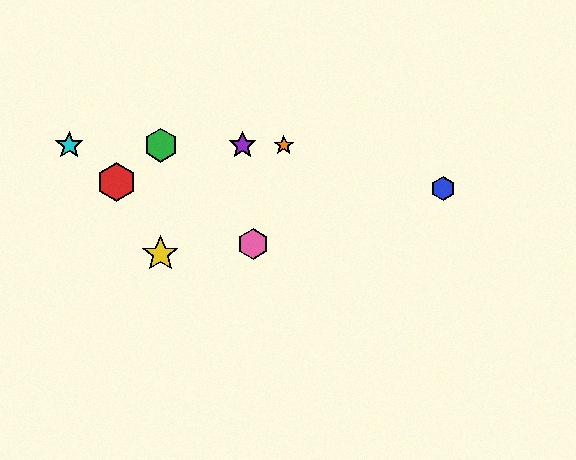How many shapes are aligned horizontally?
4 shapes (the green hexagon, the purple star, the orange star, the cyan star) are aligned horizontally.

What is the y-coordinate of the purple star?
The purple star is at y≈145.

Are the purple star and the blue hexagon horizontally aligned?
No, the purple star is at y≈145 and the blue hexagon is at y≈188.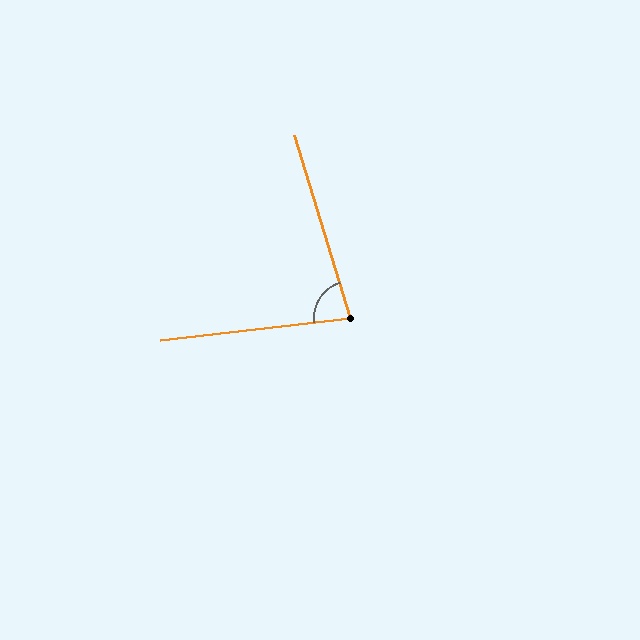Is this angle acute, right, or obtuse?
It is acute.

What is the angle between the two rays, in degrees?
Approximately 79 degrees.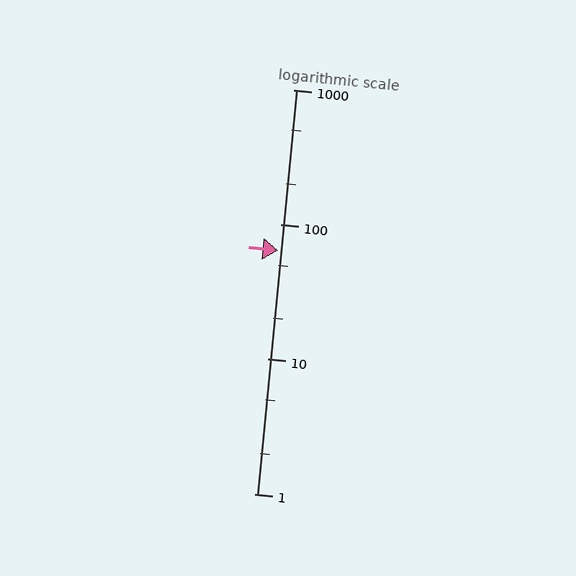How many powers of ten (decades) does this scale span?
The scale spans 3 decades, from 1 to 1000.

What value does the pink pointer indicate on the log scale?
The pointer indicates approximately 64.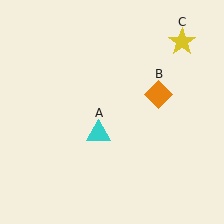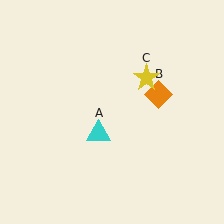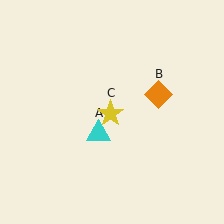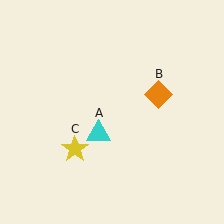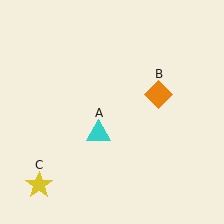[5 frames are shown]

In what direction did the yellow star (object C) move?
The yellow star (object C) moved down and to the left.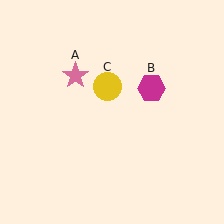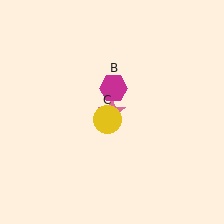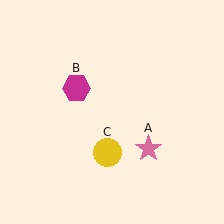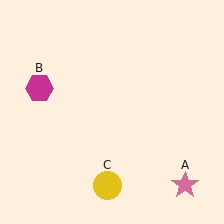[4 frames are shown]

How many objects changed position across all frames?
3 objects changed position: pink star (object A), magenta hexagon (object B), yellow circle (object C).